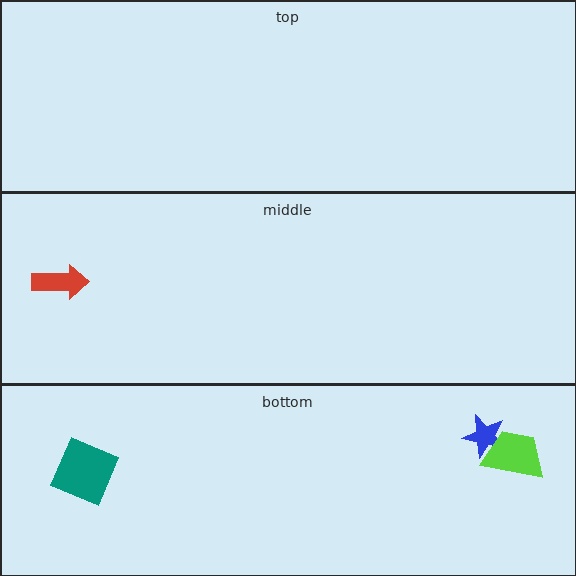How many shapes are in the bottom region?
3.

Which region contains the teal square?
The bottom region.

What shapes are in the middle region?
The red arrow.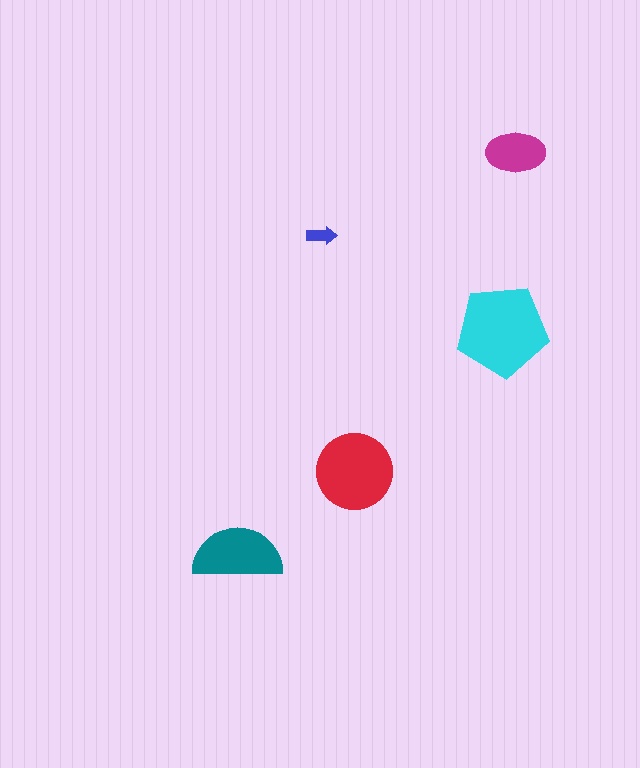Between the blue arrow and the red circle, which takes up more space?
The red circle.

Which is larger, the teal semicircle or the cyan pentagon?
The cyan pentagon.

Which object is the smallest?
The blue arrow.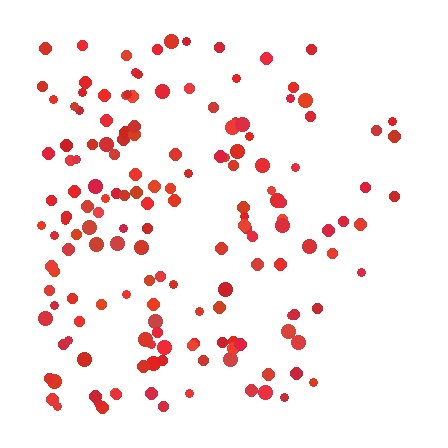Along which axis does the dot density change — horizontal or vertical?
Horizontal.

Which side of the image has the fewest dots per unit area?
The right.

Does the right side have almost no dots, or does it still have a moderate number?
Still a moderate number, just noticeably fewer than the left.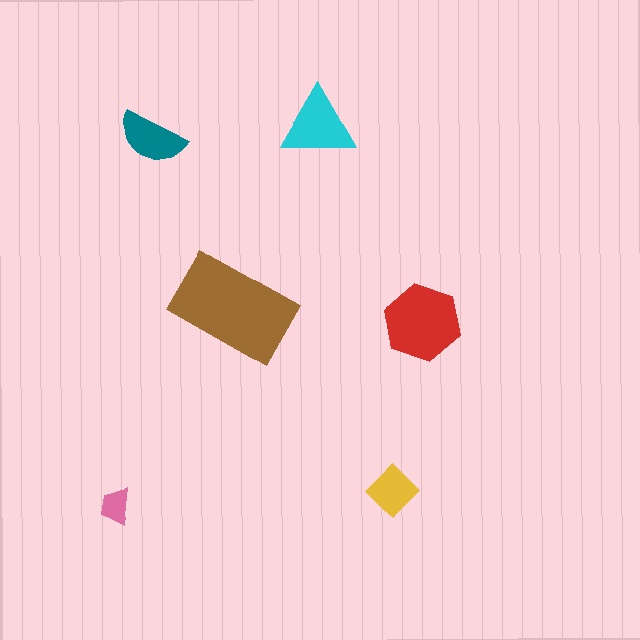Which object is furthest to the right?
The red hexagon is rightmost.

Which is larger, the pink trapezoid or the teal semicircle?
The teal semicircle.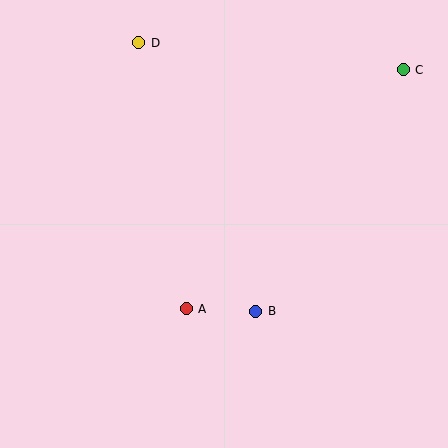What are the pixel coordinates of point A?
Point A is at (186, 309).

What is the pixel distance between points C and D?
The distance between C and D is 266 pixels.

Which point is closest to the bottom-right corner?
Point B is closest to the bottom-right corner.